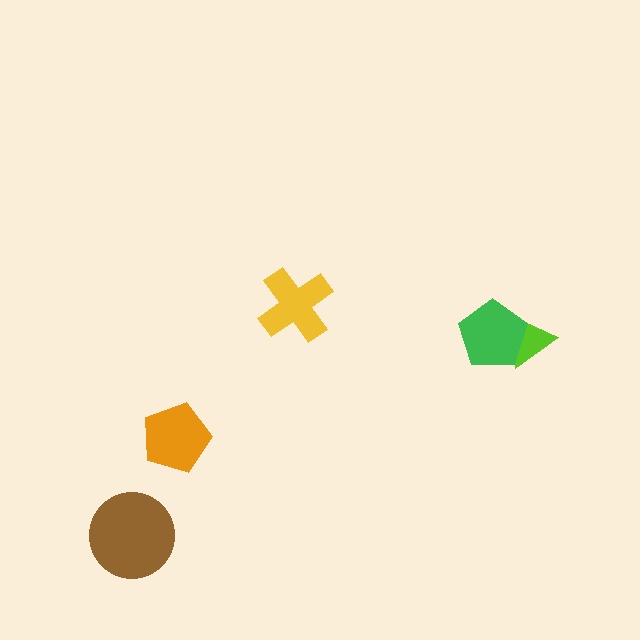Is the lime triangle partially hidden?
Yes, it is partially covered by another shape.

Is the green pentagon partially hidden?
No, no other shape covers it.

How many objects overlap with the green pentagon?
1 object overlaps with the green pentagon.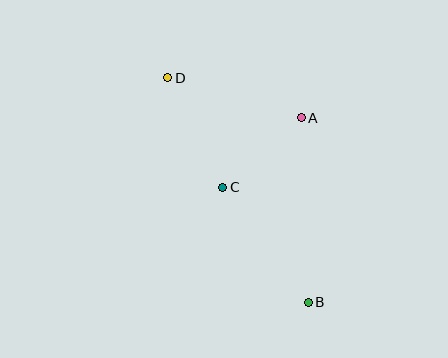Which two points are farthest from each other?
Points B and D are farthest from each other.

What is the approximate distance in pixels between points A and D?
The distance between A and D is approximately 140 pixels.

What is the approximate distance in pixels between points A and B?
The distance between A and B is approximately 185 pixels.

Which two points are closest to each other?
Points A and C are closest to each other.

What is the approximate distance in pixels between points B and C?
The distance between B and C is approximately 144 pixels.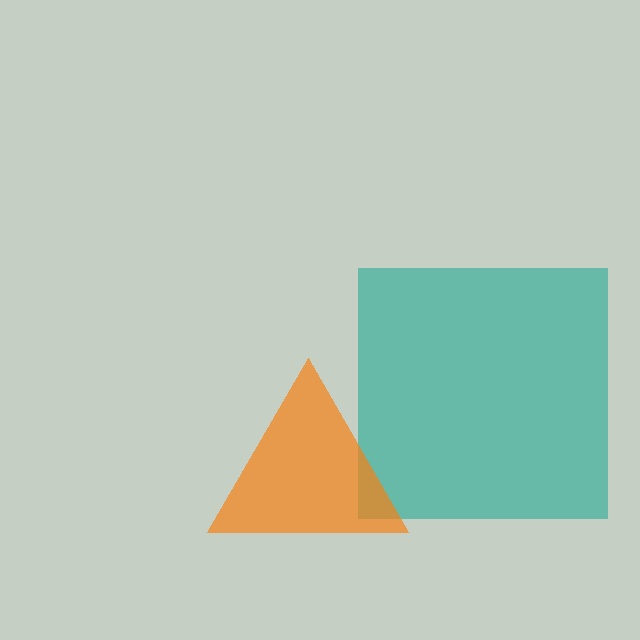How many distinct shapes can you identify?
There are 2 distinct shapes: a teal square, an orange triangle.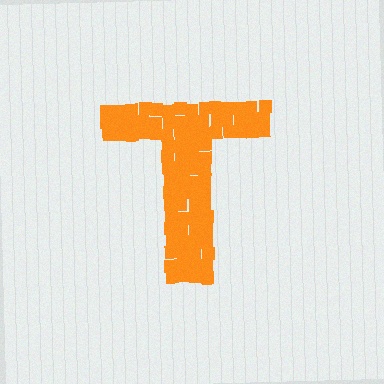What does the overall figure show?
The overall figure shows the letter T.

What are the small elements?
The small elements are squares.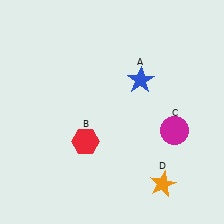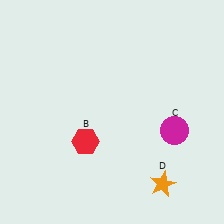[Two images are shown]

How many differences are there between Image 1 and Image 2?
There is 1 difference between the two images.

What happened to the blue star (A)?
The blue star (A) was removed in Image 2. It was in the top-right area of Image 1.